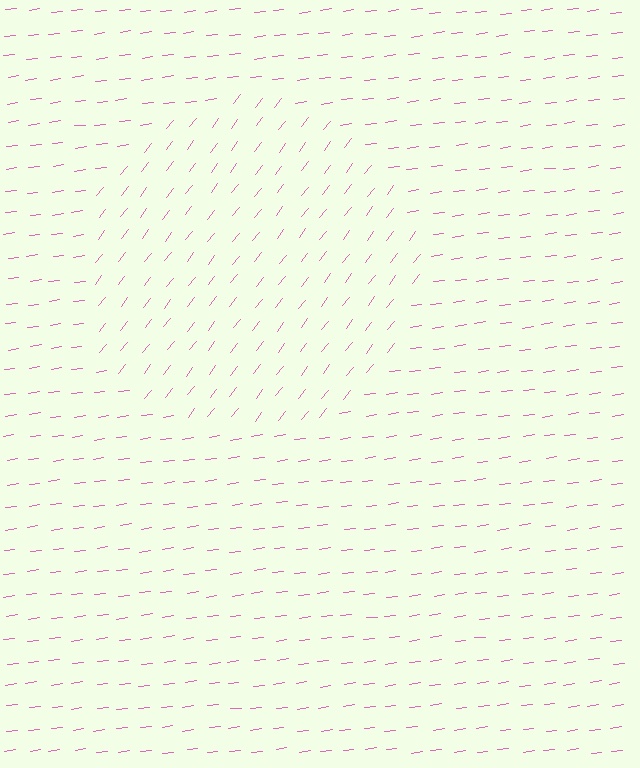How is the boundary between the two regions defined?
The boundary is defined purely by a change in line orientation (approximately 45 degrees difference). All lines are the same color and thickness.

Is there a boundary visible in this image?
Yes, there is a texture boundary formed by a change in line orientation.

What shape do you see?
I see a circle.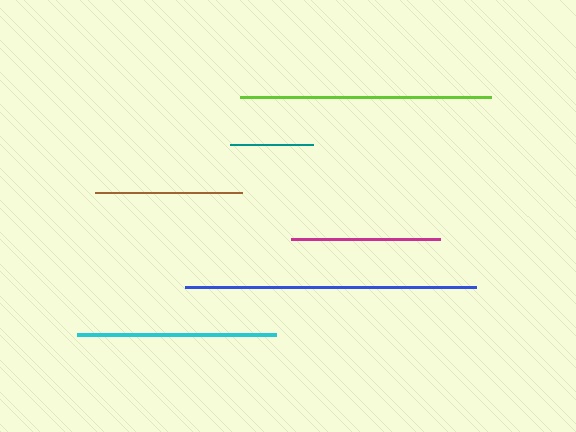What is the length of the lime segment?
The lime segment is approximately 251 pixels long.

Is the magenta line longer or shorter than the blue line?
The blue line is longer than the magenta line.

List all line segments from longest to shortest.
From longest to shortest: blue, lime, cyan, magenta, brown, teal.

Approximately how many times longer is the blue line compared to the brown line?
The blue line is approximately 2.0 times the length of the brown line.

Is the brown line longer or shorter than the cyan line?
The cyan line is longer than the brown line.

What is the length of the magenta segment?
The magenta segment is approximately 149 pixels long.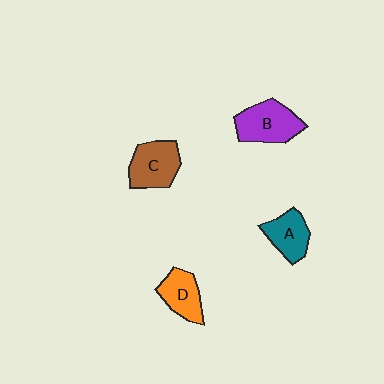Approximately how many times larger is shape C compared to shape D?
Approximately 1.3 times.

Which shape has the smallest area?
Shape D (orange).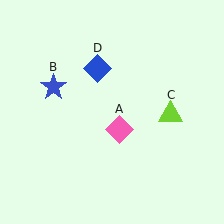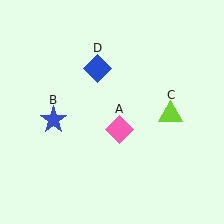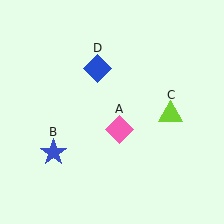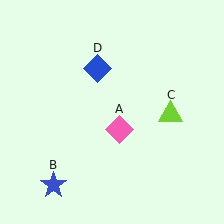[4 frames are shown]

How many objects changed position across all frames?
1 object changed position: blue star (object B).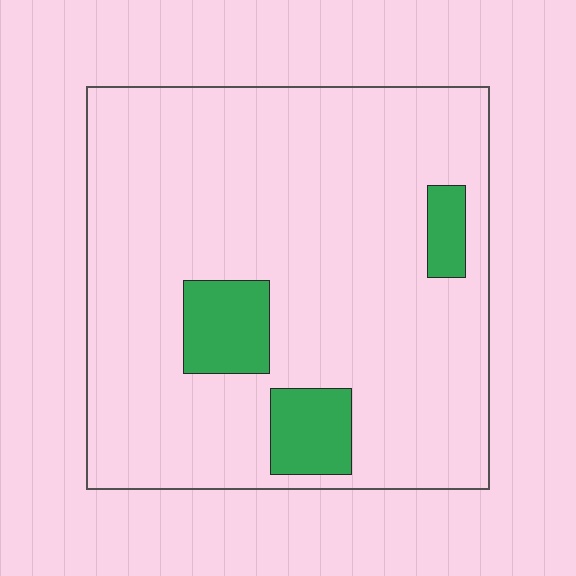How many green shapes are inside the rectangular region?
3.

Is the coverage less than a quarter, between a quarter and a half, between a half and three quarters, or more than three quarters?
Less than a quarter.